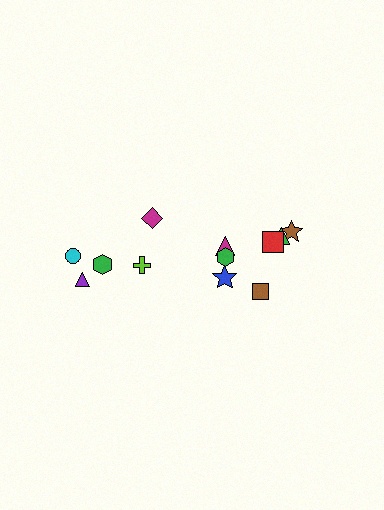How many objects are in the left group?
There are 5 objects.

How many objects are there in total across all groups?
There are 12 objects.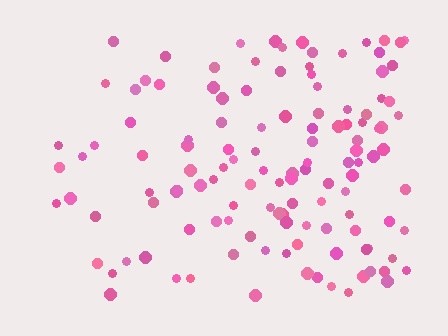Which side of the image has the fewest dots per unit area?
The left.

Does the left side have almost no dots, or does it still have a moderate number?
Still a moderate number, just noticeably fewer than the right.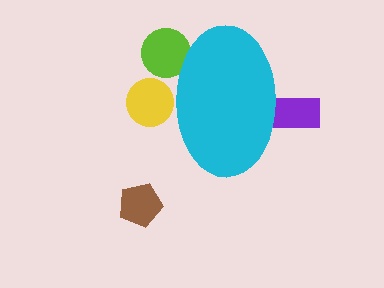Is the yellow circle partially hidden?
Yes, the yellow circle is partially hidden behind the cyan ellipse.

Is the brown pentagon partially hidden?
No, the brown pentagon is fully visible.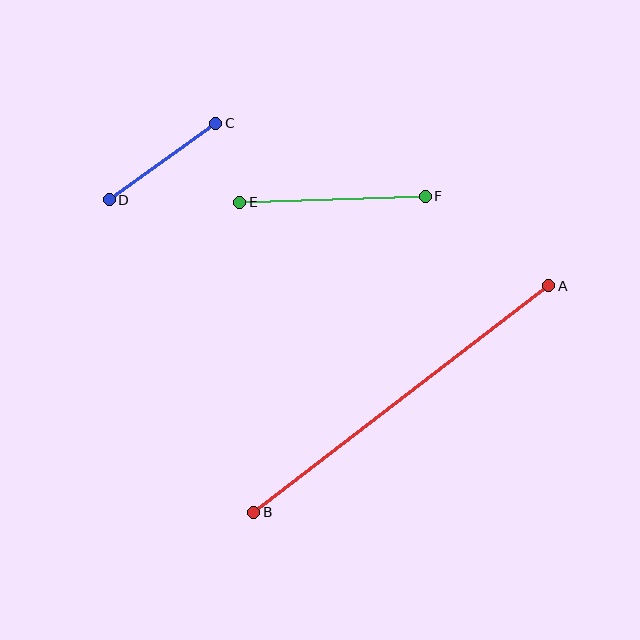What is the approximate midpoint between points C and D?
The midpoint is at approximately (163, 162) pixels.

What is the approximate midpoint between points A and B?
The midpoint is at approximately (401, 399) pixels.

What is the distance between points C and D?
The distance is approximately 131 pixels.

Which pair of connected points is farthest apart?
Points A and B are farthest apart.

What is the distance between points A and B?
The distance is approximately 372 pixels.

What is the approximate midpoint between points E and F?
The midpoint is at approximately (333, 199) pixels.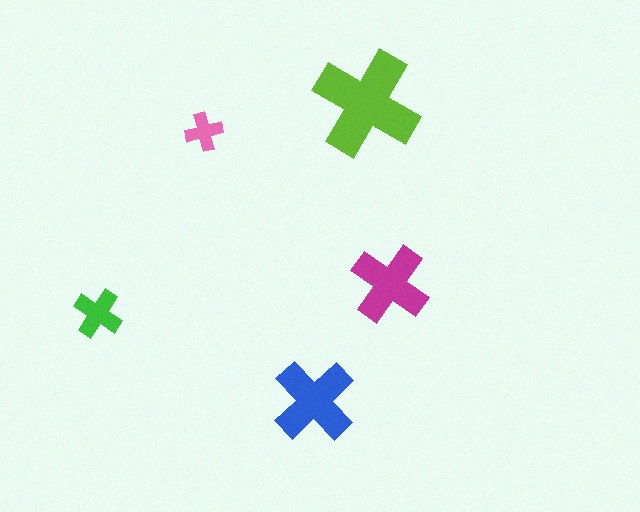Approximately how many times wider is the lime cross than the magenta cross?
About 1.5 times wider.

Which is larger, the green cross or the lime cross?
The lime one.